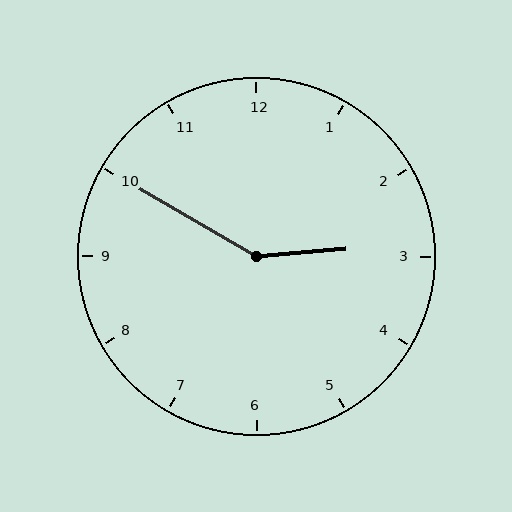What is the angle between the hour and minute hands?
Approximately 145 degrees.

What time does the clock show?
2:50.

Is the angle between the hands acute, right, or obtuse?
It is obtuse.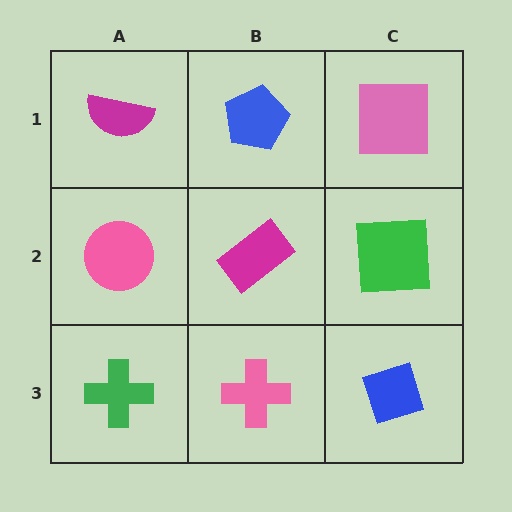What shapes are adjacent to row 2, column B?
A blue pentagon (row 1, column B), a pink cross (row 3, column B), a pink circle (row 2, column A), a green square (row 2, column C).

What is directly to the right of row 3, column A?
A pink cross.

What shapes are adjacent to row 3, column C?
A green square (row 2, column C), a pink cross (row 3, column B).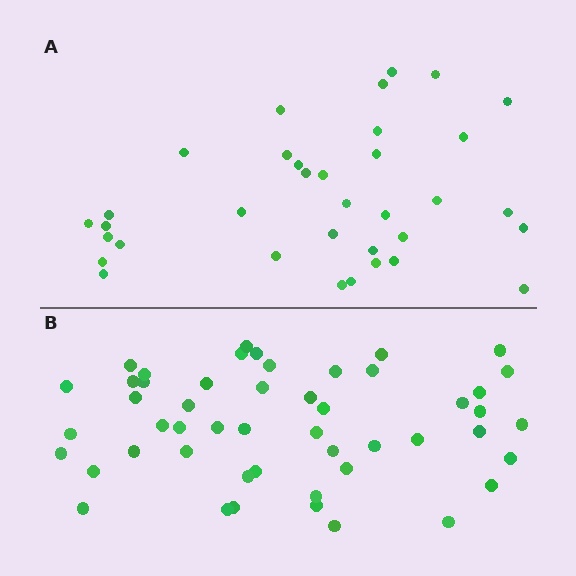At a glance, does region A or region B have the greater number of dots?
Region B (the bottom region) has more dots.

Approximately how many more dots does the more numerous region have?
Region B has approximately 15 more dots than region A.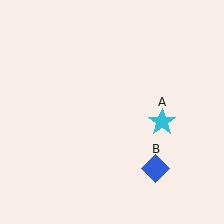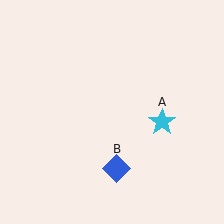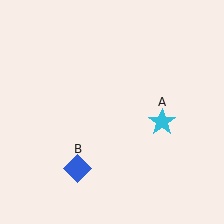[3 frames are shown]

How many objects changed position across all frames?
1 object changed position: blue diamond (object B).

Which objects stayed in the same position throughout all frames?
Cyan star (object A) remained stationary.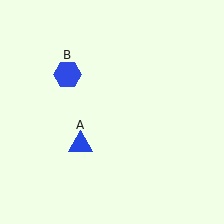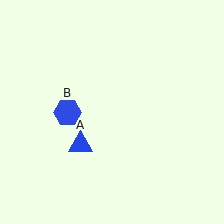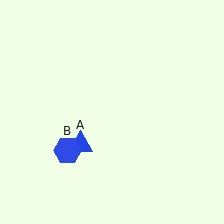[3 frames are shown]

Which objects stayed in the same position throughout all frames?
Blue triangle (object A) remained stationary.